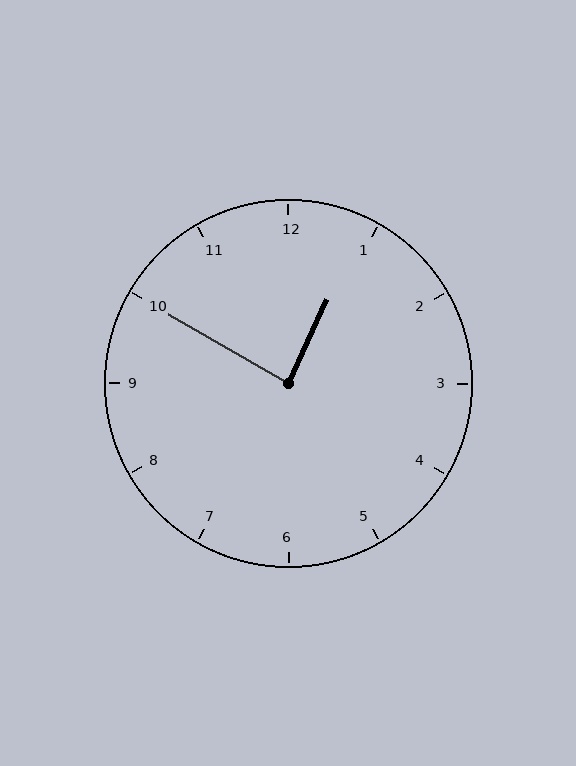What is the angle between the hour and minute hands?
Approximately 85 degrees.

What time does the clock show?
12:50.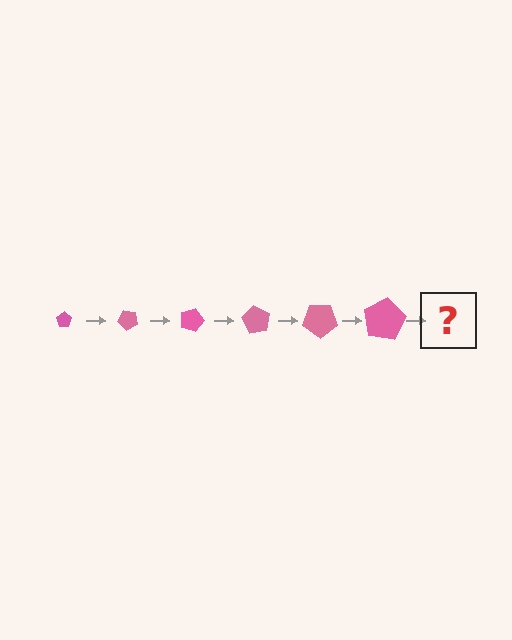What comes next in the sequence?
The next element should be a pentagon, larger than the previous one and rotated 270 degrees from the start.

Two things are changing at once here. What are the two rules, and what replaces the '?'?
The two rules are that the pentagon grows larger each step and it rotates 45 degrees each step. The '?' should be a pentagon, larger than the previous one and rotated 270 degrees from the start.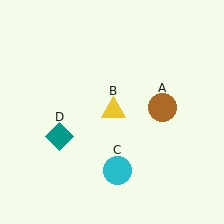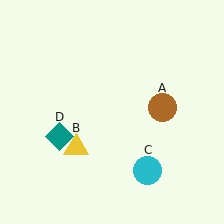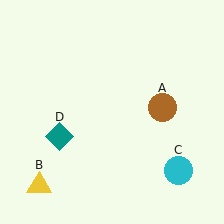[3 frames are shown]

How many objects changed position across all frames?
2 objects changed position: yellow triangle (object B), cyan circle (object C).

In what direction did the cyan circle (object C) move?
The cyan circle (object C) moved right.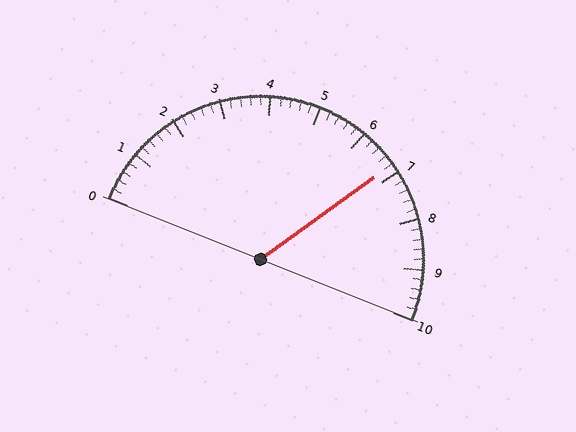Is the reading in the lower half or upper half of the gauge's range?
The reading is in the upper half of the range (0 to 10).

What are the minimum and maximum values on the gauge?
The gauge ranges from 0 to 10.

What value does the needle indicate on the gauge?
The needle indicates approximately 6.8.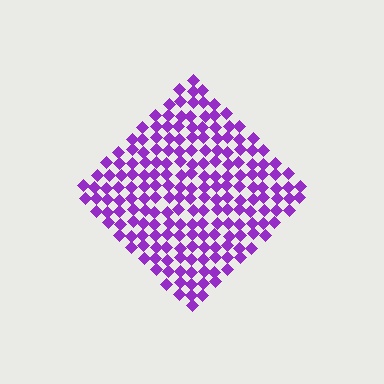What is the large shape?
The large shape is a diamond.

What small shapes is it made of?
It is made of small diamonds.